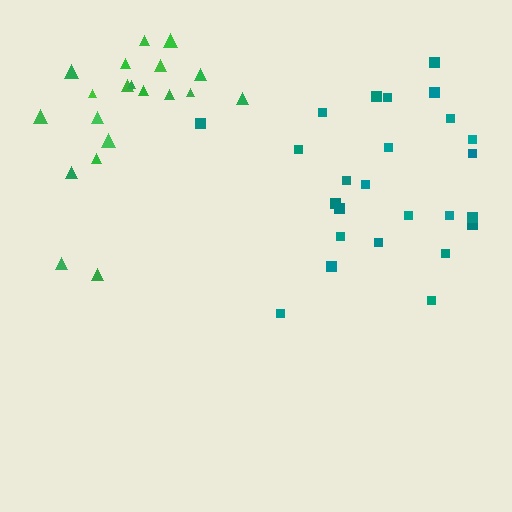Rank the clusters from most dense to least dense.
green, teal.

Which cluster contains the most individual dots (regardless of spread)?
Teal (25).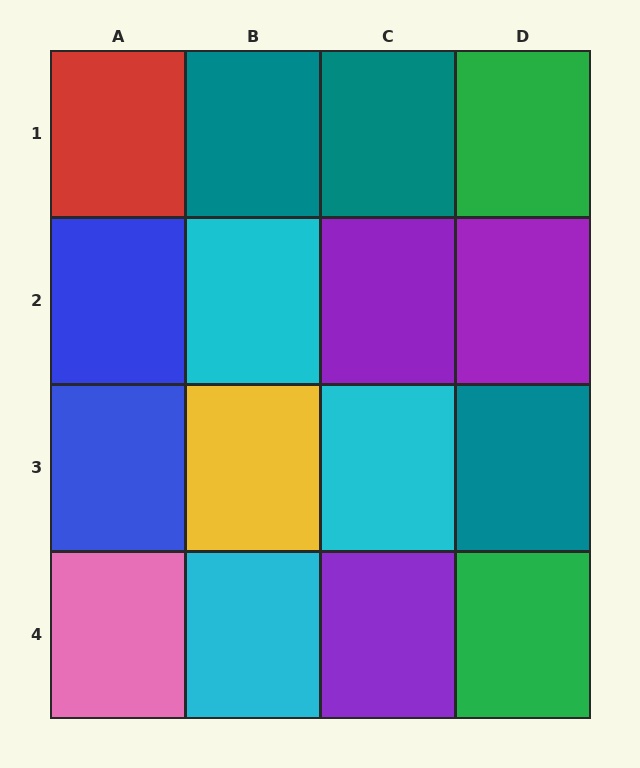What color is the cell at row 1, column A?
Red.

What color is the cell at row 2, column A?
Blue.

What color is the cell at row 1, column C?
Teal.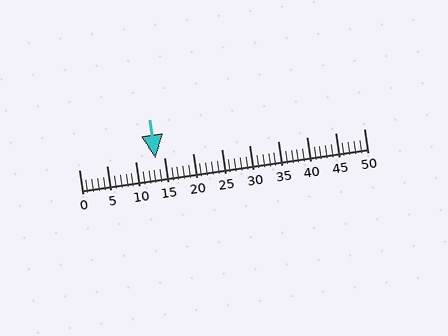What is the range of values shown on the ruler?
The ruler shows values from 0 to 50.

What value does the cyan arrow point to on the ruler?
The cyan arrow points to approximately 13.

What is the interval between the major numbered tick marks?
The major tick marks are spaced 5 units apart.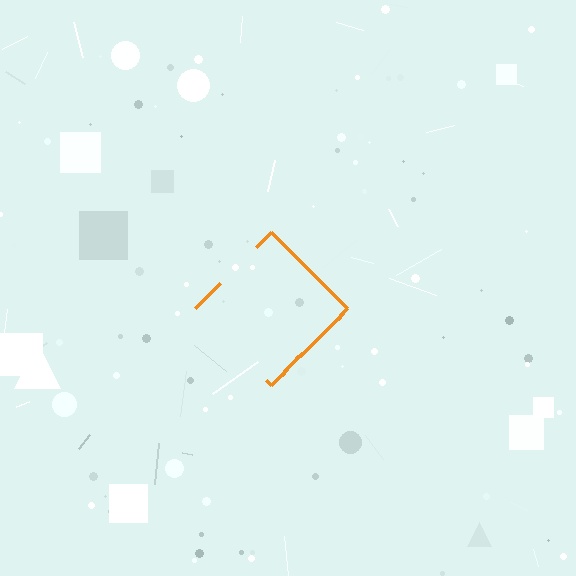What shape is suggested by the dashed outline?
The dashed outline suggests a diamond.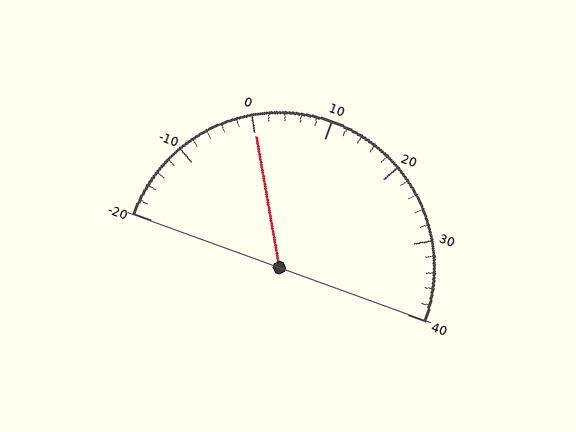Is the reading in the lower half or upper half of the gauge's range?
The reading is in the lower half of the range (-20 to 40).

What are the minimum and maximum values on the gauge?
The gauge ranges from -20 to 40.